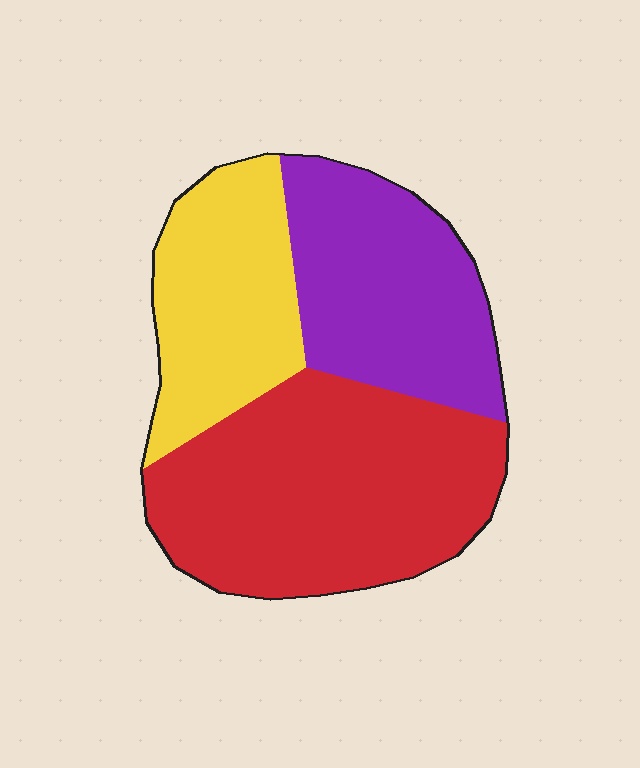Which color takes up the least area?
Yellow, at roughly 25%.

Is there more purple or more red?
Red.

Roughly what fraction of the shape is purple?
Purple covers 30% of the shape.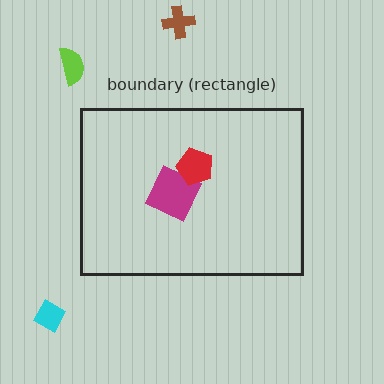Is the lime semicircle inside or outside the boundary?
Outside.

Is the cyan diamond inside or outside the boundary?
Outside.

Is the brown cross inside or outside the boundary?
Outside.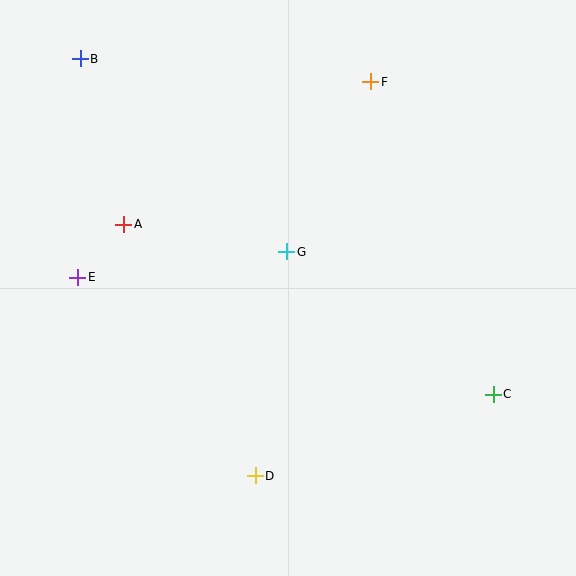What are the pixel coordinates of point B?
Point B is at (80, 59).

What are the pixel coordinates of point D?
Point D is at (255, 476).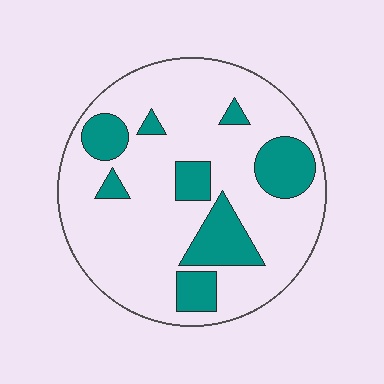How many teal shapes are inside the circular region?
8.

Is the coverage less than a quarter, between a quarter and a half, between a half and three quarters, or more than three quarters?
Less than a quarter.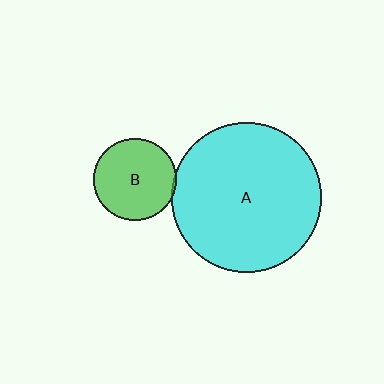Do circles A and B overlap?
Yes.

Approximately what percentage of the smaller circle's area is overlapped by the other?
Approximately 5%.